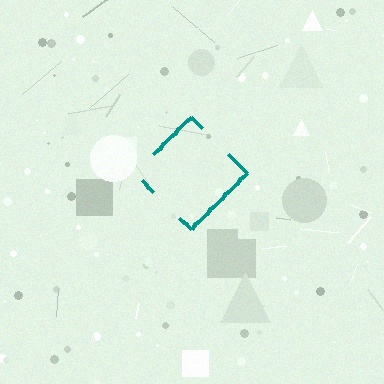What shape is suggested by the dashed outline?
The dashed outline suggests a diamond.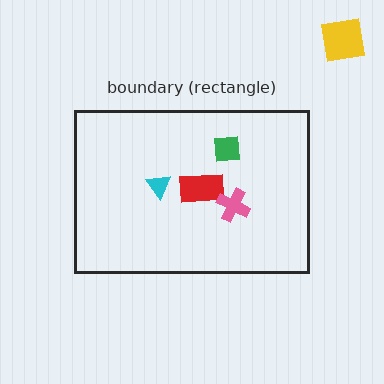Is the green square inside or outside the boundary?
Inside.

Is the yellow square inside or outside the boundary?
Outside.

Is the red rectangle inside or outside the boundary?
Inside.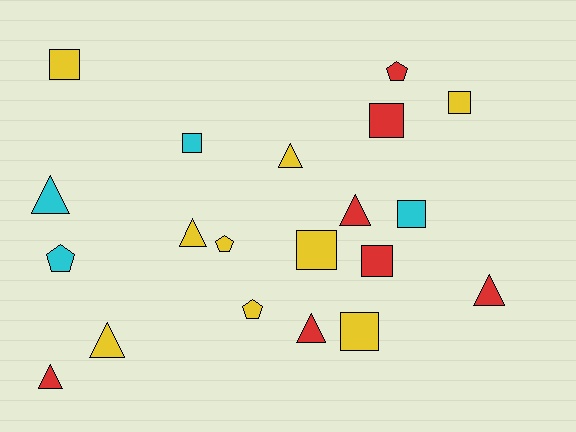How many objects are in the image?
There are 20 objects.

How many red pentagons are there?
There is 1 red pentagon.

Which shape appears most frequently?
Triangle, with 8 objects.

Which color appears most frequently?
Yellow, with 9 objects.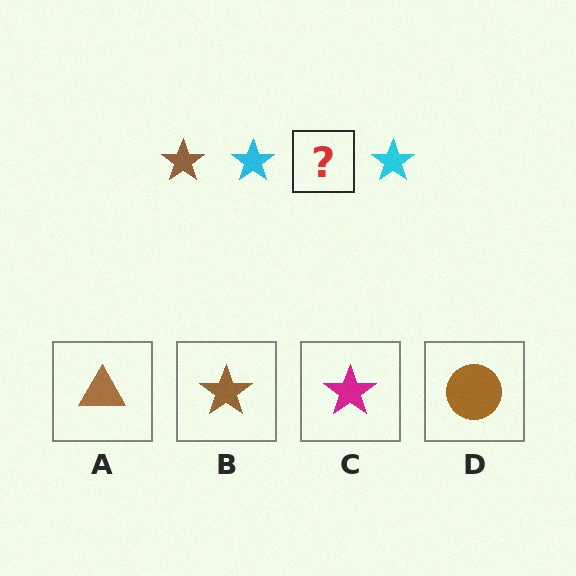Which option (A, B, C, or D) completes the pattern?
B.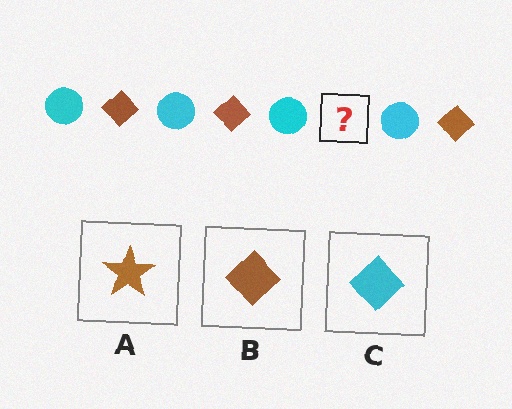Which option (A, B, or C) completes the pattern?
B.